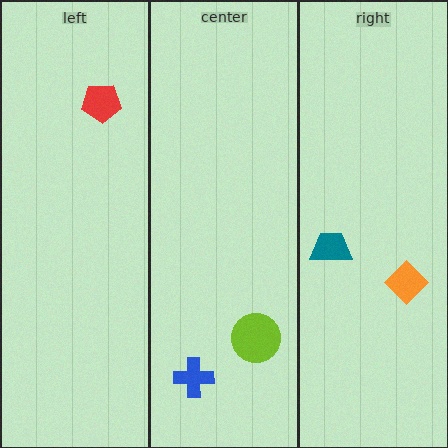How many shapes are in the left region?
1.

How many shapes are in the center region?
2.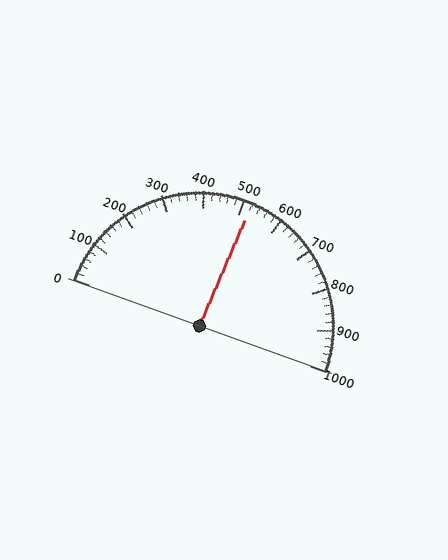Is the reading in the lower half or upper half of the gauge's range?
The reading is in the upper half of the range (0 to 1000).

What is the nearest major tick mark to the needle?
The nearest major tick mark is 500.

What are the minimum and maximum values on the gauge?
The gauge ranges from 0 to 1000.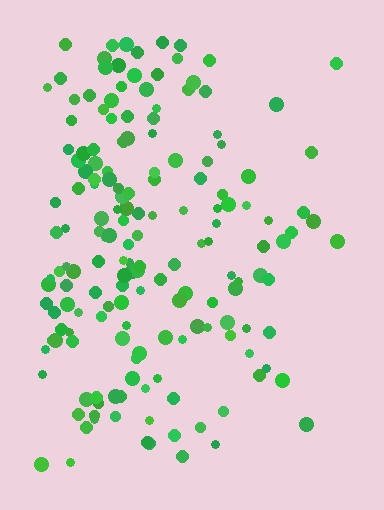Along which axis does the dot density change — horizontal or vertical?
Horizontal.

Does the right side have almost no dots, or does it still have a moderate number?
Still a moderate number, just noticeably fewer than the left.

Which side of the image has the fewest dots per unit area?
The right.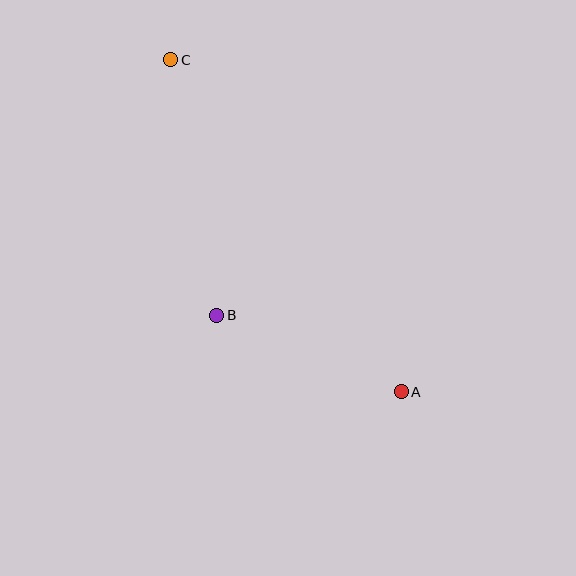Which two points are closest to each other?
Points A and B are closest to each other.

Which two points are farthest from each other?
Points A and C are farthest from each other.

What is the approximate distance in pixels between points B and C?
The distance between B and C is approximately 260 pixels.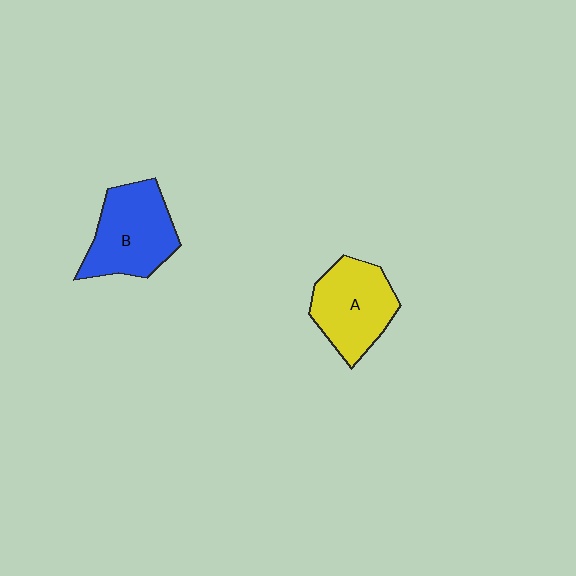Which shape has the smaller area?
Shape A (yellow).